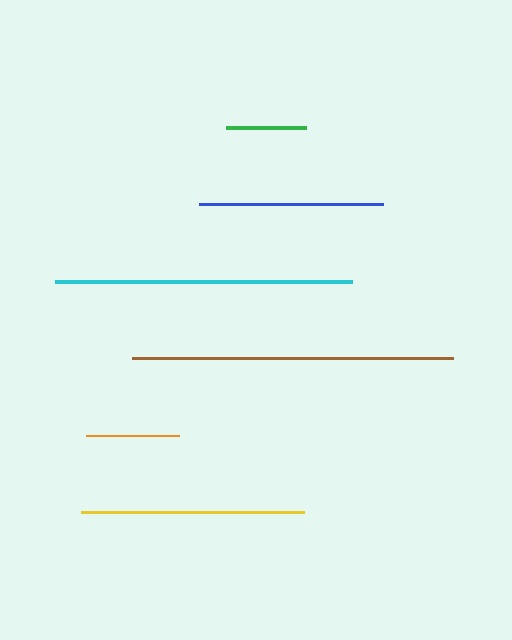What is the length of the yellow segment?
The yellow segment is approximately 223 pixels long.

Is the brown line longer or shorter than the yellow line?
The brown line is longer than the yellow line.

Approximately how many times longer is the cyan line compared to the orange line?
The cyan line is approximately 3.2 times the length of the orange line.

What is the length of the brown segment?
The brown segment is approximately 321 pixels long.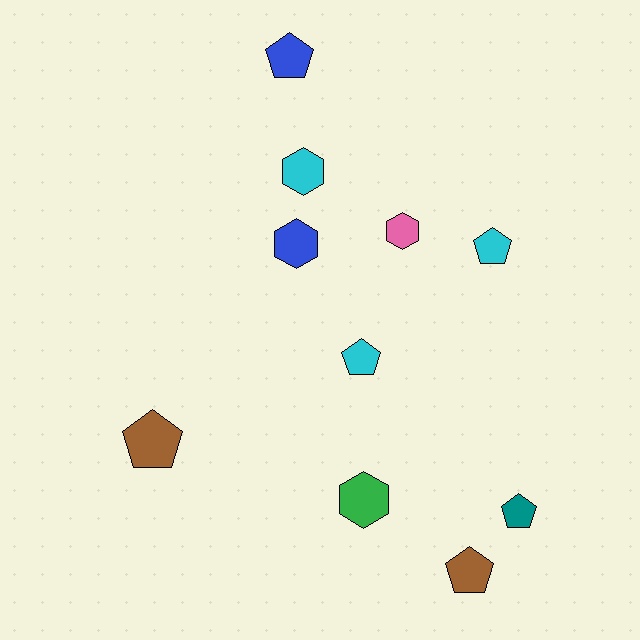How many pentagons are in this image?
There are 6 pentagons.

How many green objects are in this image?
There is 1 green object.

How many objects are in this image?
There are 10 objects.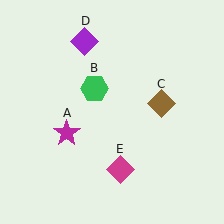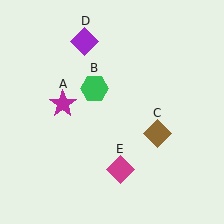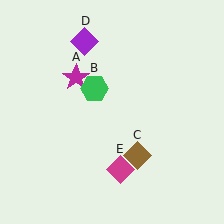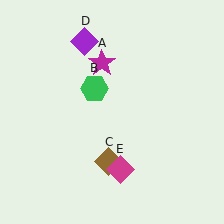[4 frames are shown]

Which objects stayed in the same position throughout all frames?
Green hexagon (object B) and purple diamond (object D) and magenta diamond (object E) remained stationary.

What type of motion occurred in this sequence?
The magenta star (object A), brown diamond (object C) rotated clockwise around the center of the scene.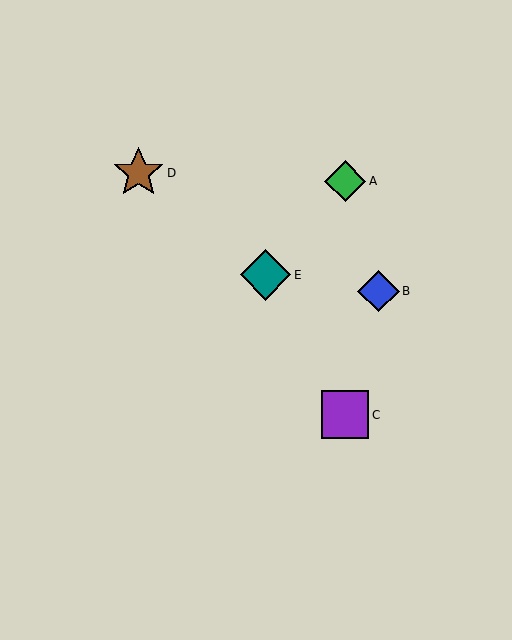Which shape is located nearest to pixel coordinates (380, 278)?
The blue diamond (labeled B) at (379, 291) is nearest to that location.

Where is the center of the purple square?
The center of the purple square is at (345, 415).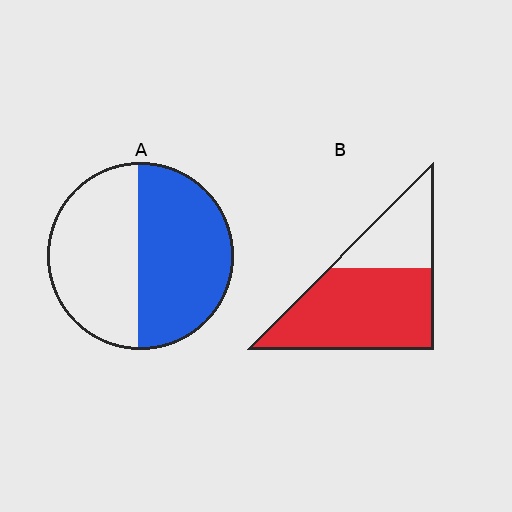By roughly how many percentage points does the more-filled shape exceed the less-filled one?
By roughly 15 percentage points (B over A).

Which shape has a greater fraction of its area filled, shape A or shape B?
Shape B.